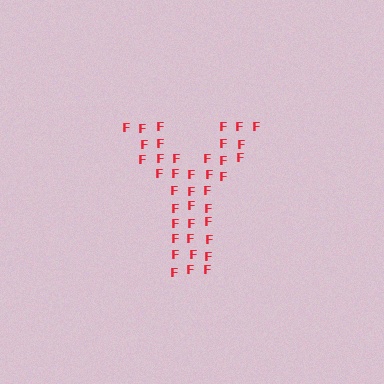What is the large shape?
The large shape is the letter Y.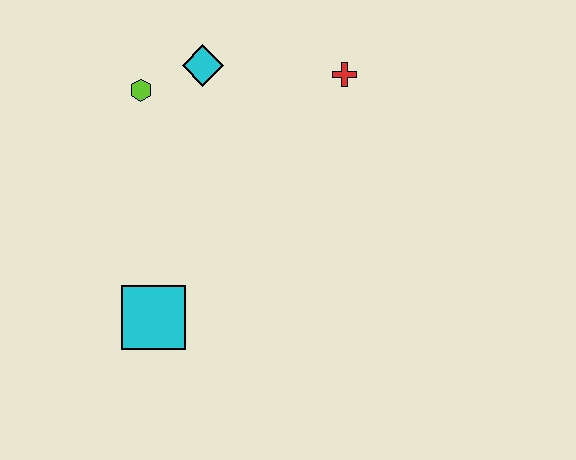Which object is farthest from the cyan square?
The red cross is farthest from the cyan square.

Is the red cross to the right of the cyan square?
Yes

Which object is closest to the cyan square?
The lime hexagon is closest to the cyan square.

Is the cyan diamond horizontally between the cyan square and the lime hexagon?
No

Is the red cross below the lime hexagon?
No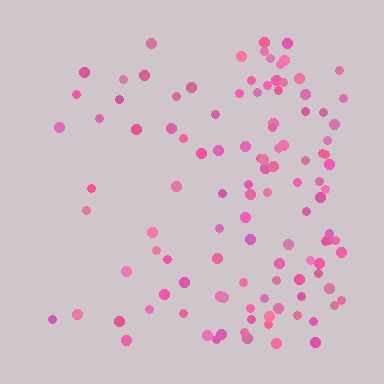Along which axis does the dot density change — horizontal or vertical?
Horizontal.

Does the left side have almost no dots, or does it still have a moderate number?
Still a moderate number, just noticeably fewer than the right.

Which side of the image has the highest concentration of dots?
The right.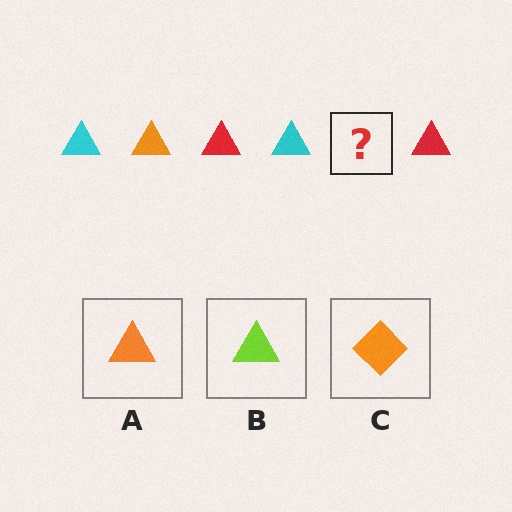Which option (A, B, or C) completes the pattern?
A.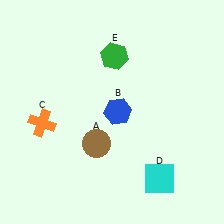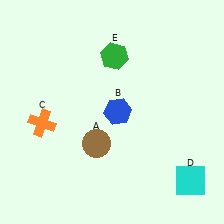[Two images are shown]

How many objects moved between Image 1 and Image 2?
1 object moved between the two images.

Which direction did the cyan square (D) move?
The cyan square (D) moved right.